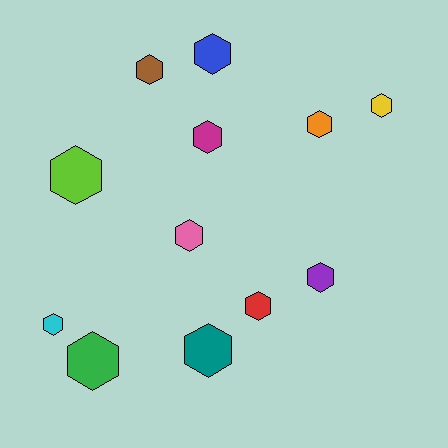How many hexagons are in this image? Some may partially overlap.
There are 12 hexagons.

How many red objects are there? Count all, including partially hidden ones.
There is 1 red object.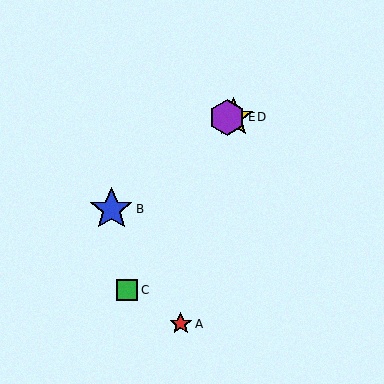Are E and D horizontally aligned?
Yes, both are at y≈117.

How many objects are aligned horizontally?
2 objects (D, E) are aligned horizontally.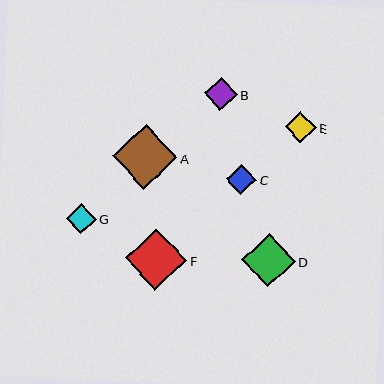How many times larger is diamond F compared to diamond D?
Diamond F is approximately 1.1 times the size of diamond D.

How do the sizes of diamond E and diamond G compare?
Diamond E and diamond G are approximately the same size.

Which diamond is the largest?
Diamond A is the largest with a size of approximately 65 pixels.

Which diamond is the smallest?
Diamond G is the smallest with a size of approximately 30 pixels.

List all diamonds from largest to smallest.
From largest to smallest: A, F, D, B, E, C, G.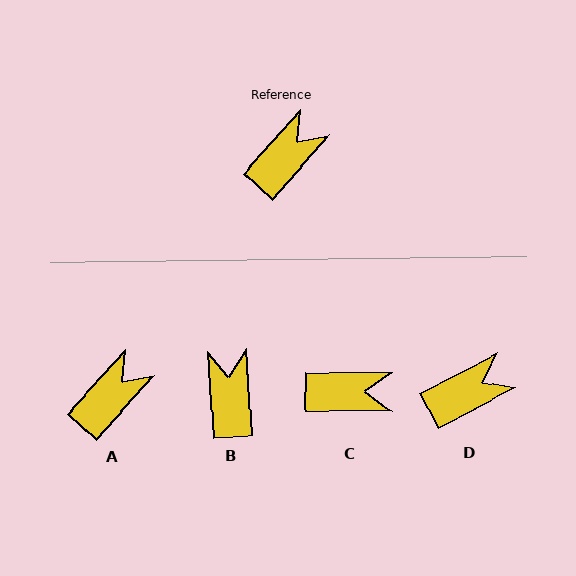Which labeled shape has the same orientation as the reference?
A.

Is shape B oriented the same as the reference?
No, it is off by about 46 degrees.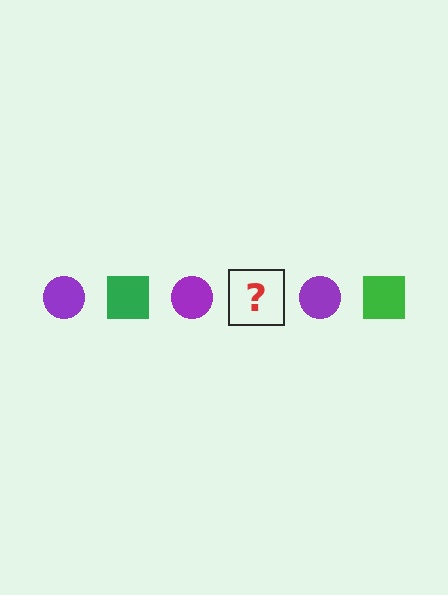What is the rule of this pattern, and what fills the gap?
The rule is that the pattern alternates between purple circle and green square. The gap should be filled with a green square.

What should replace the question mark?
The question mark should be replaced with a green square.